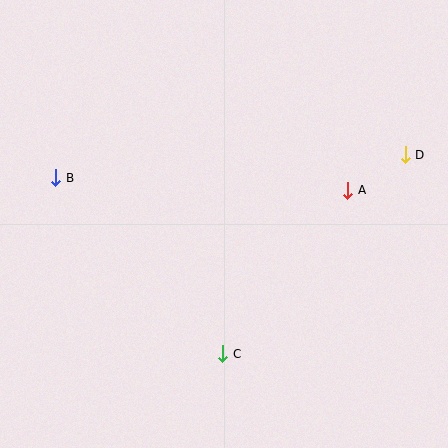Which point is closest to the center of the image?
Point A at (348, 190) is closest to the center.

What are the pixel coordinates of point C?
Point C is at (223, 354).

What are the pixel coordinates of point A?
Point A is at (348, 190).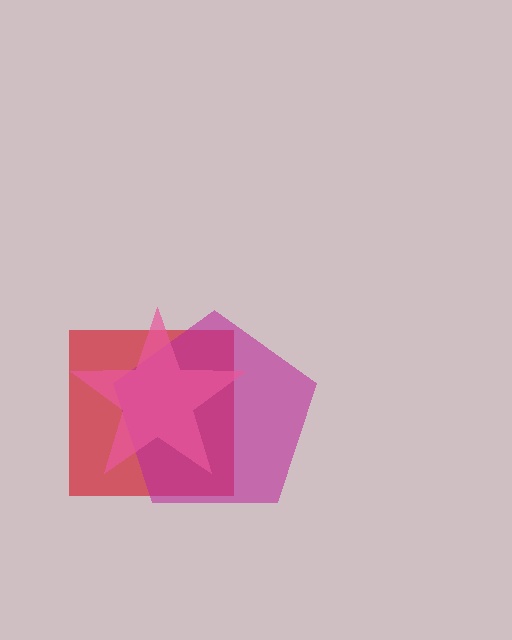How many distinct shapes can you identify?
There are 3 distinct shapes: a red square, a magenta pentagon, a pink star.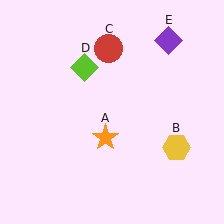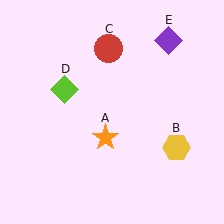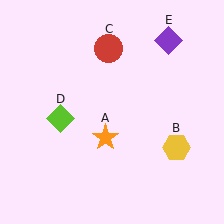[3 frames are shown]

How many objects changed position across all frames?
1 object changed position: lime diamond (object D).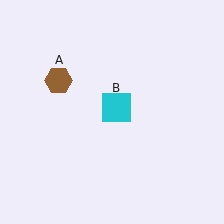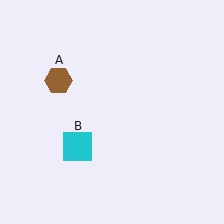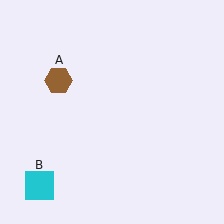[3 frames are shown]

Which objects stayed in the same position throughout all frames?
Brown hexagon (object A) remained stationary.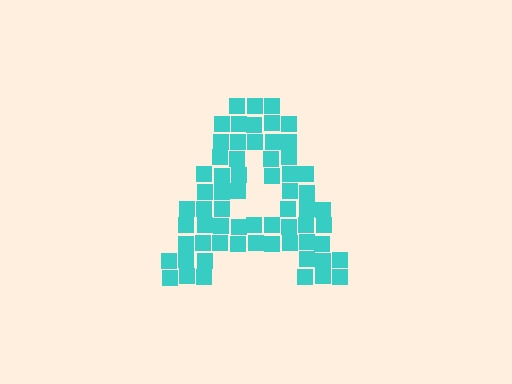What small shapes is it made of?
It is made of small squares.